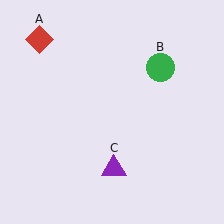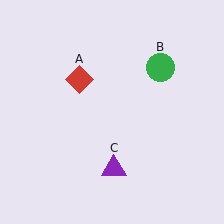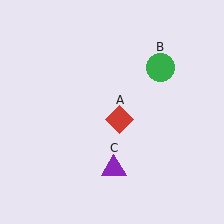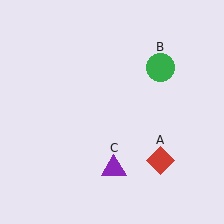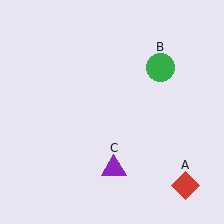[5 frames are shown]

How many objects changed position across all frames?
1 object changed position: red diamond (object A).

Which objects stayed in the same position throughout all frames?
Green circle (object B) and purple triangle (object C) remained stationary.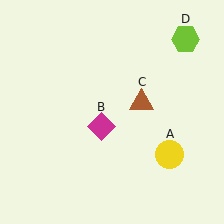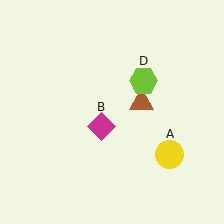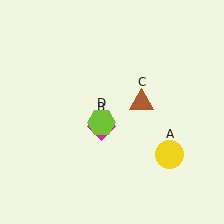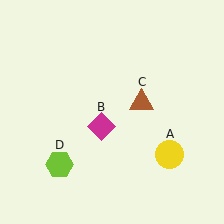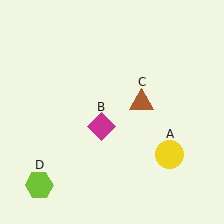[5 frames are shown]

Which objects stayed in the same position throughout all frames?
Yellow circle (object A) and magenta diamond (object B) and brown triangle (object C) remained stationary.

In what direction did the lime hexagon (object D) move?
The lime hexagon (object D) moved down and to the left.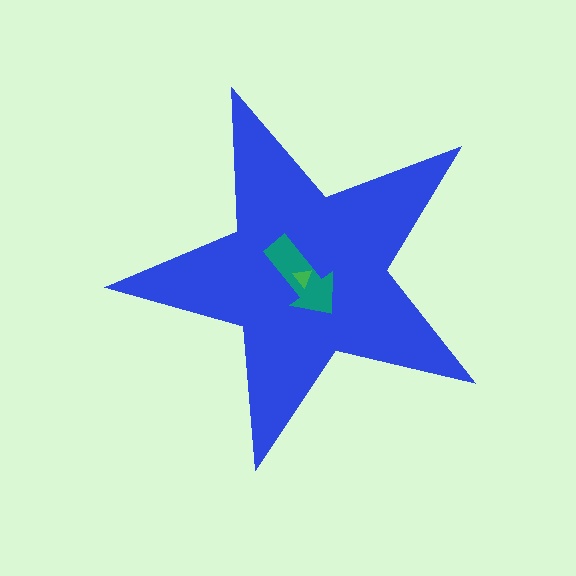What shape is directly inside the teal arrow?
The green triangle.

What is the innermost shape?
The green triangle.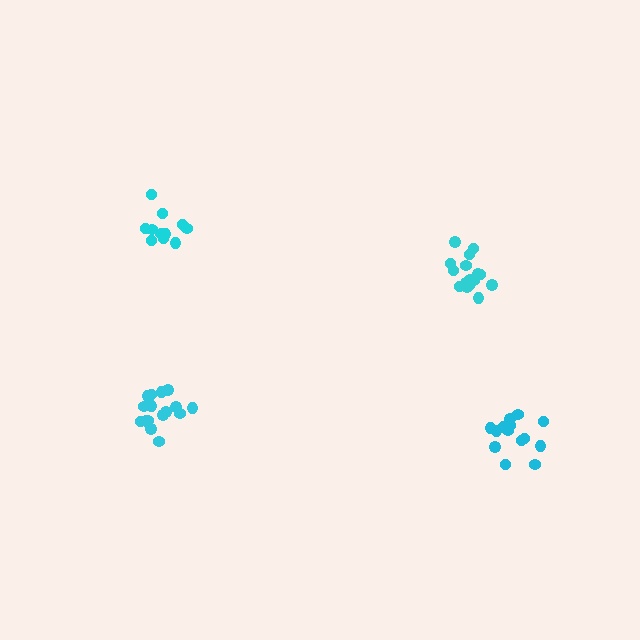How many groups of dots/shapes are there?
There are 4 groups.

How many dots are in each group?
Group 1: 16 dots, Group 2: 14 dots, Group 3: 16 dots, Group 4: 11 dots (57 total).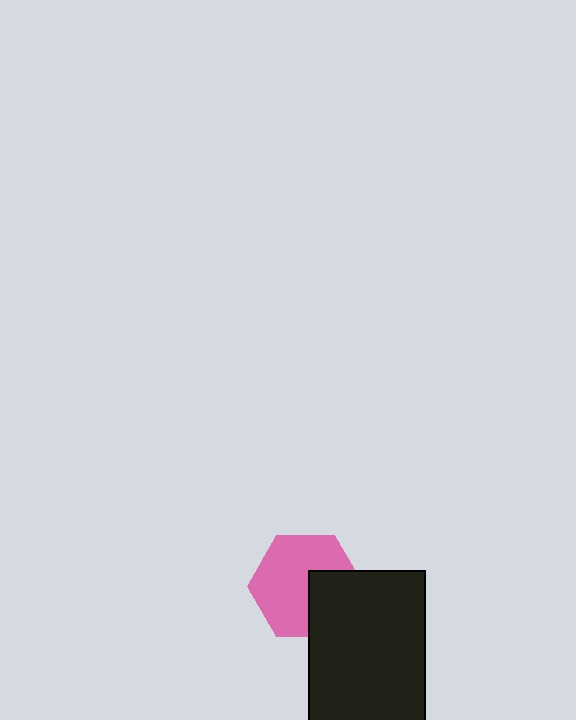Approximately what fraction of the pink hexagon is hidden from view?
Roughly 34% of the pink hexagon is hidden behind the black rectangle.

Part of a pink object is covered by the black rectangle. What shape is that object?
It is a hexagon.